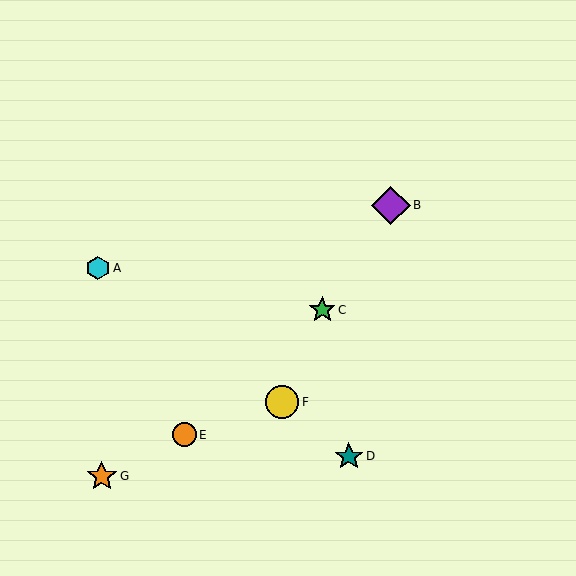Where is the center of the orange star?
The center of the orange star is at (102, 476).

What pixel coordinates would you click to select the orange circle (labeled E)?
Click at (184, 435) to select the orange circle E.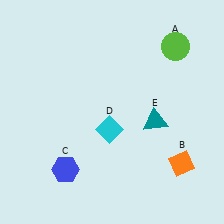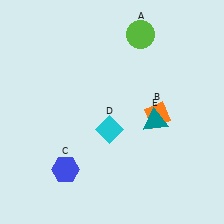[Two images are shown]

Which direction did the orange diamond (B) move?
The orange diamond (B) moved up.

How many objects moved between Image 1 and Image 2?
2 objects moved between the two images.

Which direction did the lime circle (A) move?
The lime circle (A) moved left.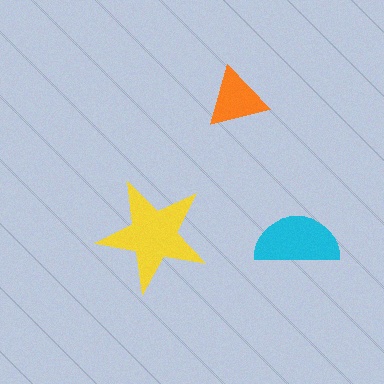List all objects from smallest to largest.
The orange triangle, the cyan semicircle, the yellow star.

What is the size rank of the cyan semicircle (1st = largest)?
2nd.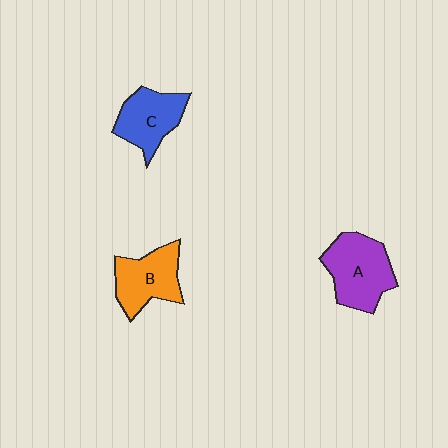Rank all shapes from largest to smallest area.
From largest to smallest: A (purple), B (orange), C (blue).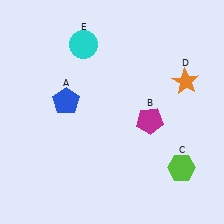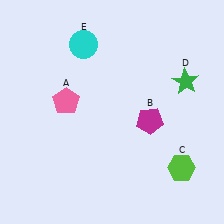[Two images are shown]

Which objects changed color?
A changed from blue to pink. D changed from orange to green.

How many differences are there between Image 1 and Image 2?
There are 2 differences between the two images.